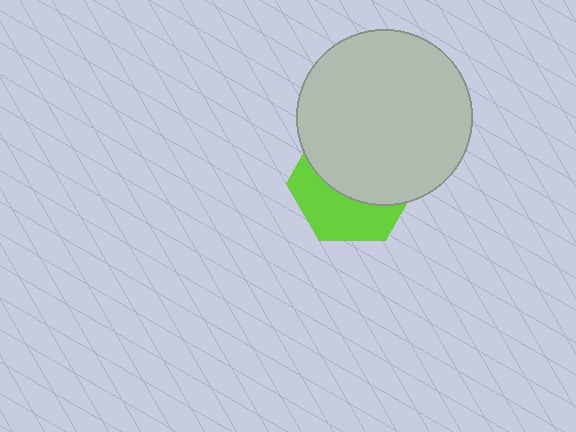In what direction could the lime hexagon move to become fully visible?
The lime hexagon could move down. That would shift it out from behind the light gray circle entirely.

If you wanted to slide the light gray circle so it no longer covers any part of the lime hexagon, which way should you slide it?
Slide it up — that is the most direct way to separate the two shapes.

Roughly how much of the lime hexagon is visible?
A small part of it is visible (roughly 42%).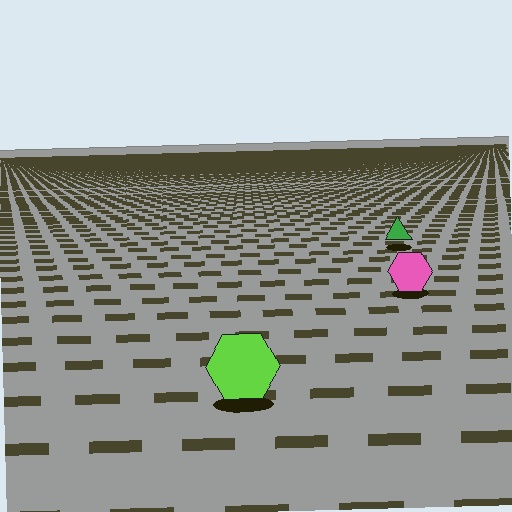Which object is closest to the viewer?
The lime hexagon is closest. The texture marks near it are larger and more spread out.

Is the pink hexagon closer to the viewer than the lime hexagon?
No. The lime hexagon is closer — you can tell from the texture gradient: the ground texture is coarser near it.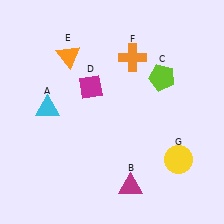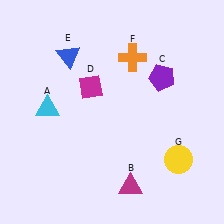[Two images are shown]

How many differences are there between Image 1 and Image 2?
There are 2 differences between the two images.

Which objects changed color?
C changed from lime to purple. E changed from orange to blue.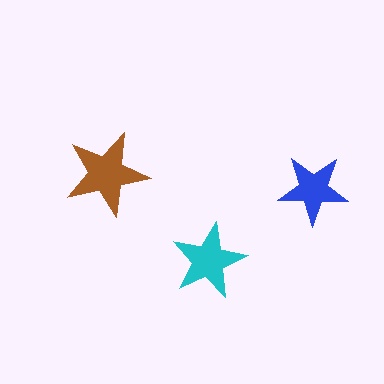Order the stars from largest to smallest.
the brown one, the cyan one, the blue one.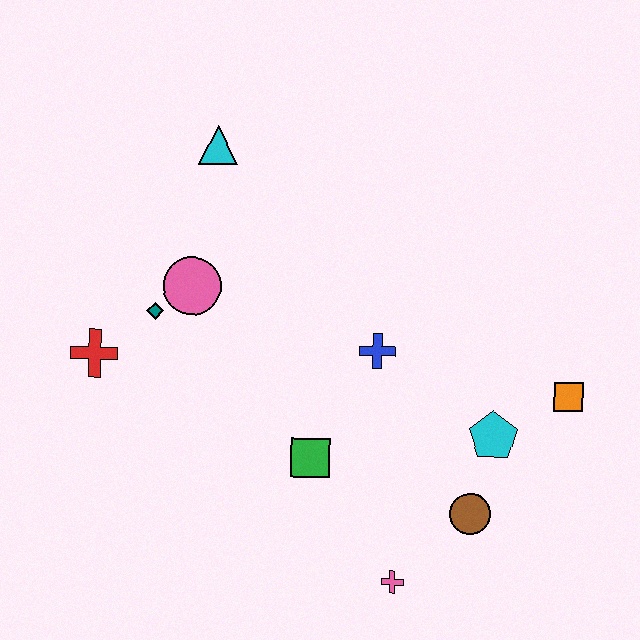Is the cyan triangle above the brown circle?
Yes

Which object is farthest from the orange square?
The red cross is farthest from the orange square.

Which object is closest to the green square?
The blue cross is closest to the green square.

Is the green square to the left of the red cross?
No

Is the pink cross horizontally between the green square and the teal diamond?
No